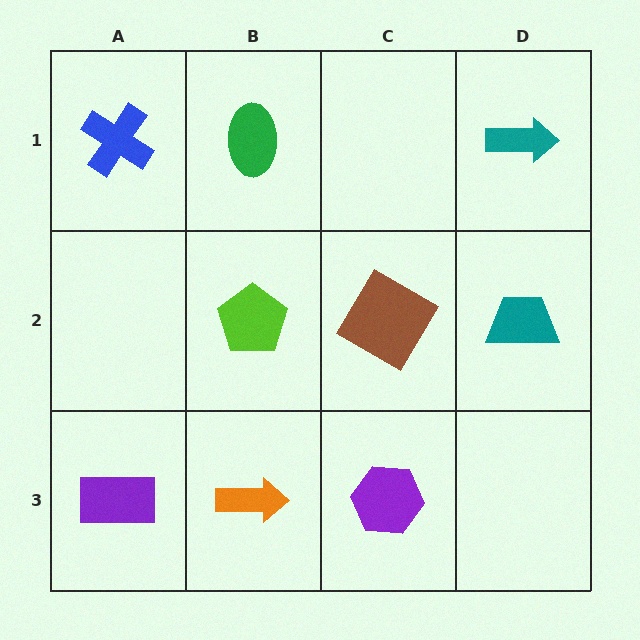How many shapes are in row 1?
3 shapes.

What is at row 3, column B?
An orange arrow.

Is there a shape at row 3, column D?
No, that cell is empty.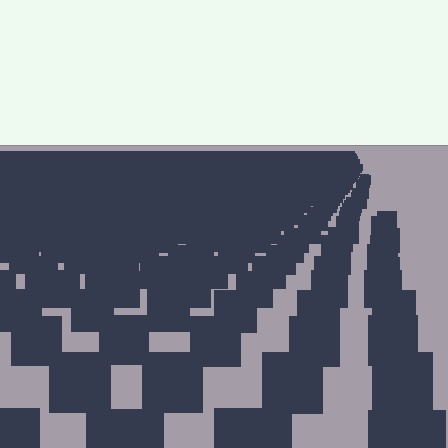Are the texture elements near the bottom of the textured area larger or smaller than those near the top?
Larger. Near the bottom, elements are closer to the viewer and appear at a bigger on-screen size.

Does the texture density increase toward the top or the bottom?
Density increases toward the top.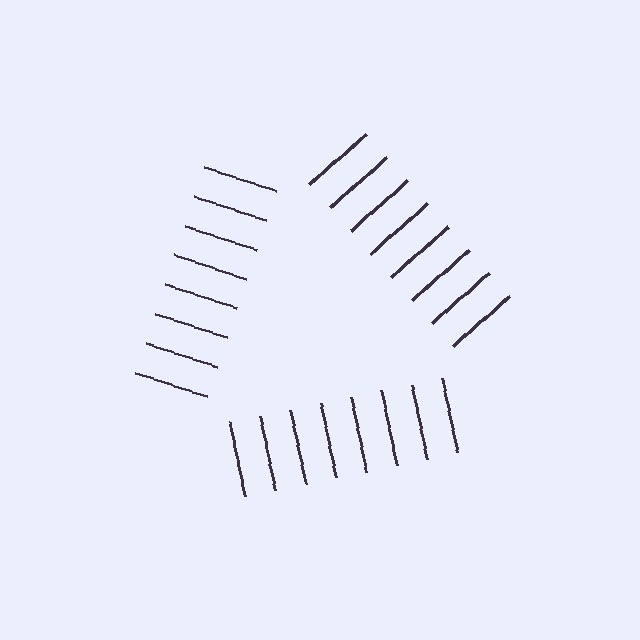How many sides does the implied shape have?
3 sides — the line-ends trace a triangle.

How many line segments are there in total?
24 — 8 along each of the 3 edges.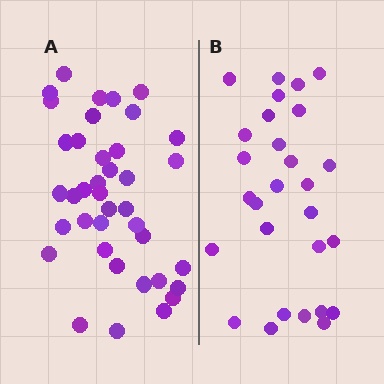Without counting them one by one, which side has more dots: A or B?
Region A (the left region) has more dots.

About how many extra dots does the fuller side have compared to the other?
Region A has roughly 12 or so more dots than region B.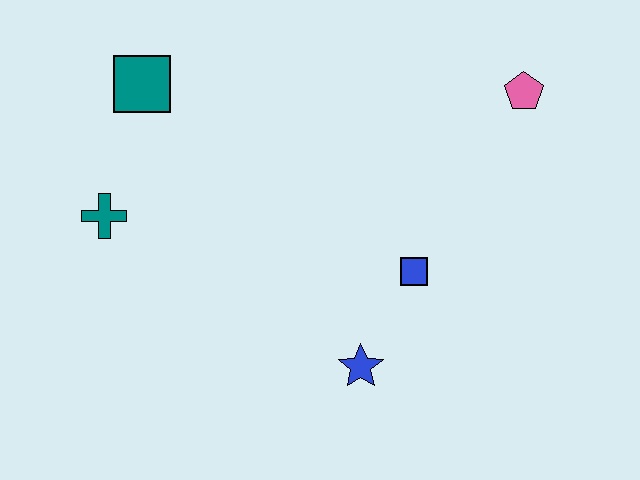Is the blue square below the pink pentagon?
Yes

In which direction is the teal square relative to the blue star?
The teal square is above the blue star.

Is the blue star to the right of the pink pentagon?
No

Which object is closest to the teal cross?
The teal square is closest to the teal cross.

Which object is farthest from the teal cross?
The pink pentagon is farthest from the teal cross.